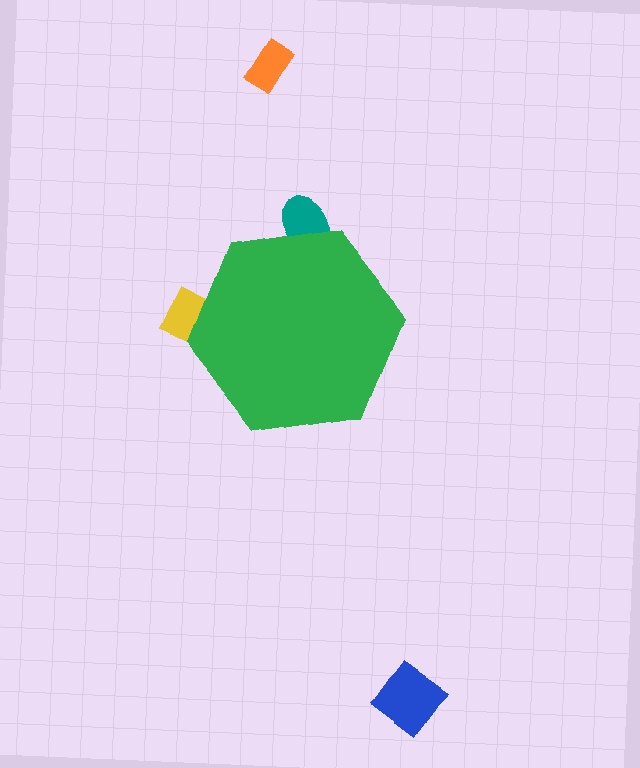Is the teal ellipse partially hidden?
Yes, the teal ellipse is partially hidden behind the green hexagon.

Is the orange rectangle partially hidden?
No, the orange rectangle is fully visible.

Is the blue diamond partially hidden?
No, the blue diamond is fully visible.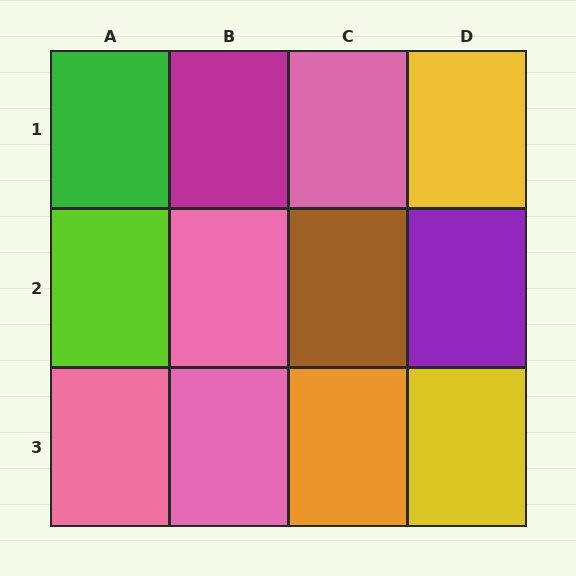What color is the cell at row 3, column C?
Orange.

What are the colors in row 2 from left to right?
Lime, pink, brown, purple.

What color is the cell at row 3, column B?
Pink.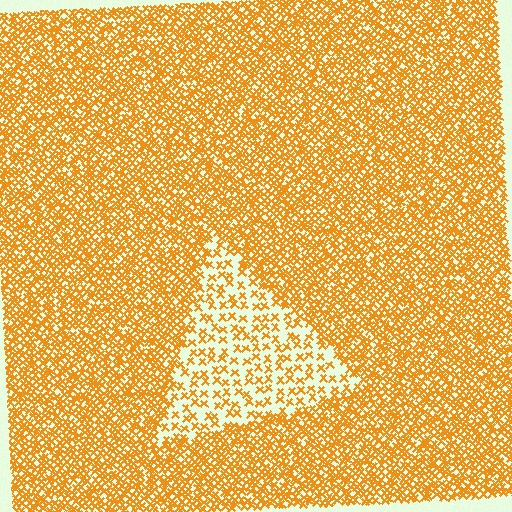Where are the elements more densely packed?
The elements are more densely packed outside the triangle boundary.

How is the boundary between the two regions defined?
The boundary is defined by a change in element density (approximately 2.6x ratio). All elements are the same color, size, and shape.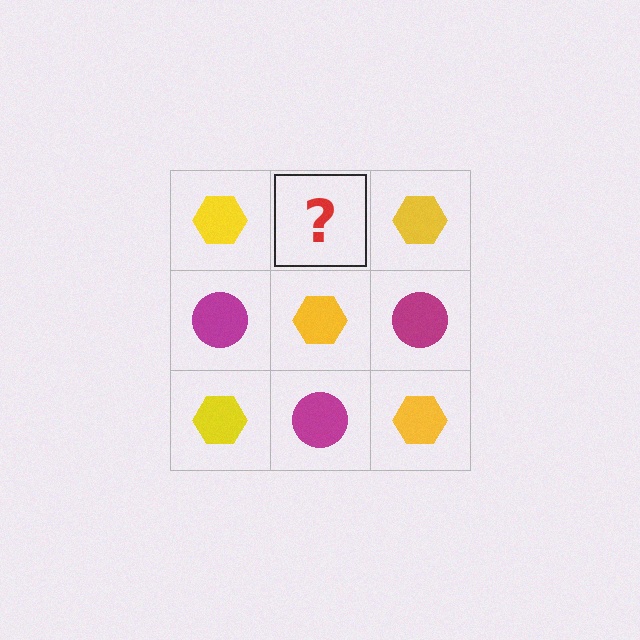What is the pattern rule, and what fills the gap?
The rule is that it alternates yellow hexagon and magenta circle in a checkerboard pattern. The gap should be filled with a magenta circle.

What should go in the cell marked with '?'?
The missing cell should contain a magenta circle.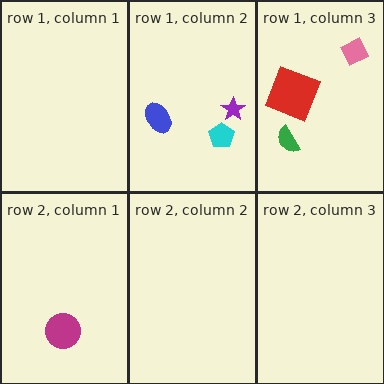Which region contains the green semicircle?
The row 1, column 3 region.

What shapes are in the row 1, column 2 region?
The purple star, the blue ellipse, the cyan pentagon.